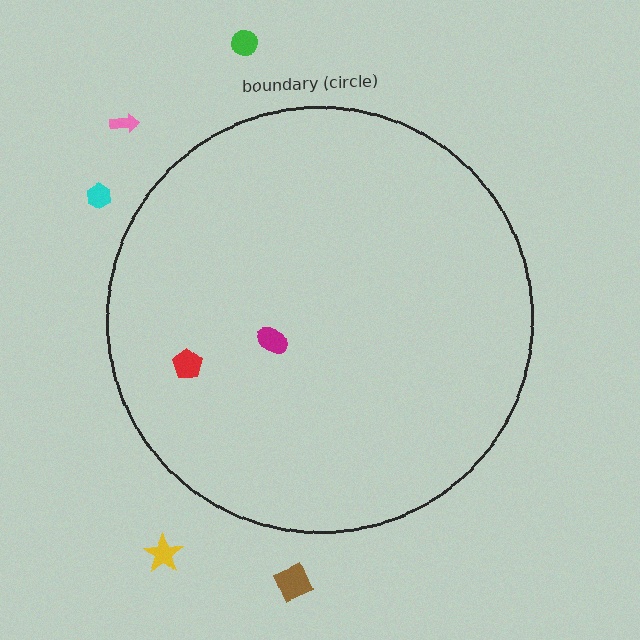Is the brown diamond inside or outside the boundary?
Outside.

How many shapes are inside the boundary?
2 inside, 5 outside.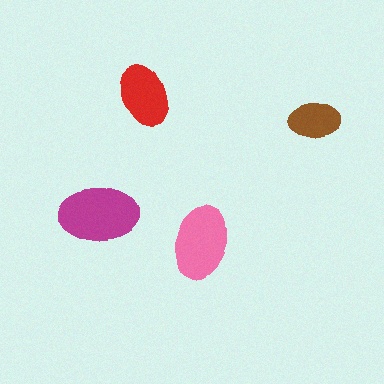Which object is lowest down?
The pink ellipse is bottommost.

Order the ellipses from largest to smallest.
the magenta one, the pink one, the red one, the brown one.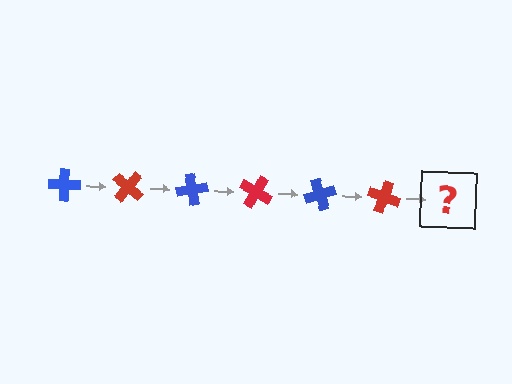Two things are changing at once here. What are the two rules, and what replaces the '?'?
The two rules are that it rotates 40 degrees each step and the color cycles through blue and red. The '?' should be a blue cross, rotated 240 degrees from the start.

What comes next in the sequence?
The next element should be a blue cross, rotated 240 degrees from the start.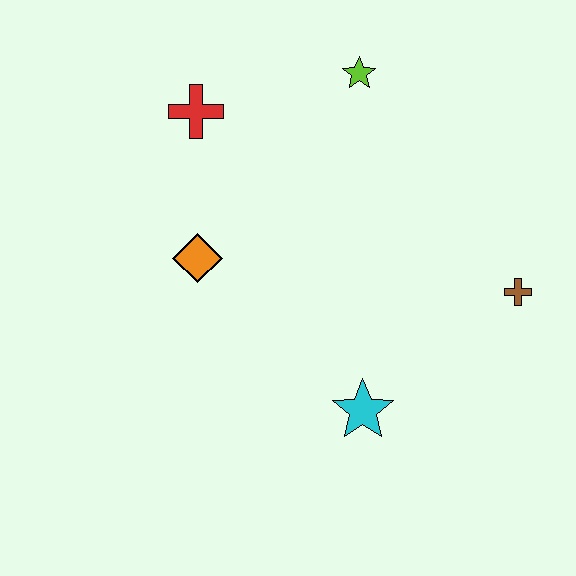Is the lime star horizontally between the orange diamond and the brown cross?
Yes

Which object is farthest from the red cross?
The brown cross is farthest from the red cross.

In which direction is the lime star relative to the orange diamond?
The lime star is above the orange diamond.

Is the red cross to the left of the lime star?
Yes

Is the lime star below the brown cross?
No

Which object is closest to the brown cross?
The cyan star is closest to the brown cross.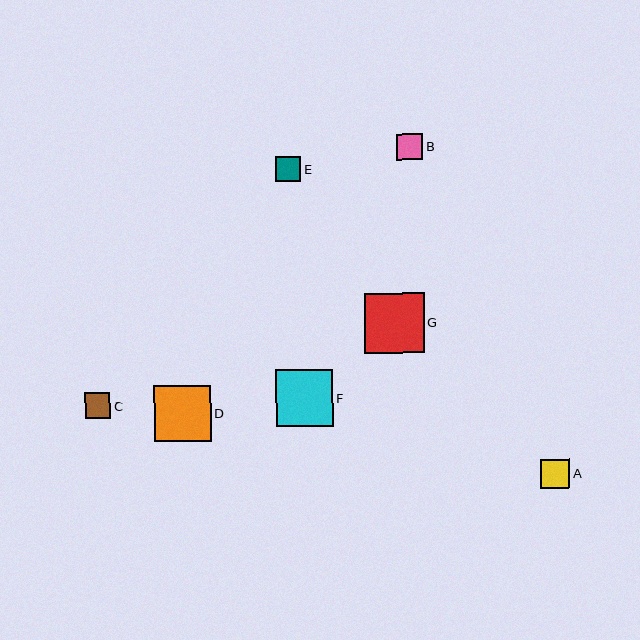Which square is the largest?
Square G is the largest with a size of approximately 60 pixels.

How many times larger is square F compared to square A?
Square F is approximately 1.9 times the size of square A.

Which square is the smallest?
Square C is the smallest with a size of approximately 25 pixels.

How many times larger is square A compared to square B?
Square A is approximately 1.1 times the size of square B.